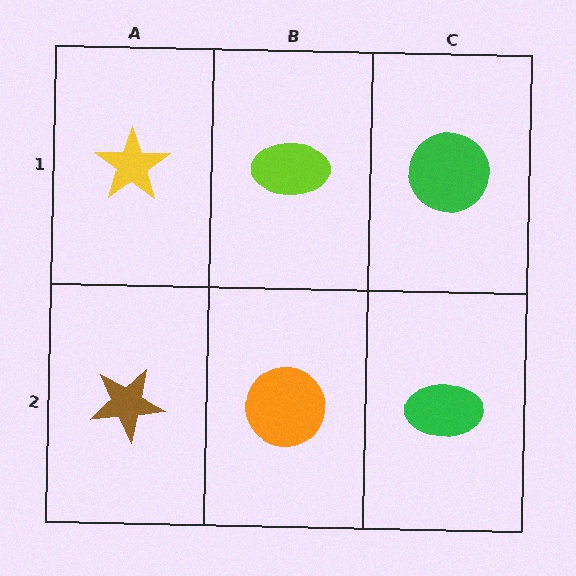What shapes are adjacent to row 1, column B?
An orange circle (row 2, column B), a yellow star (row 1, column A), a green circle (row 1, column C).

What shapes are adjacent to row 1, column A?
A brown star (row 2, column A), a lime ellipse (row 1, column B).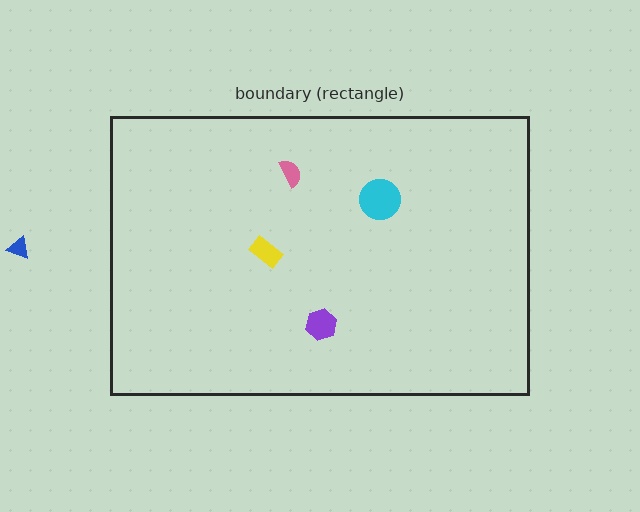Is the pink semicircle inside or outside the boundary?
Inside.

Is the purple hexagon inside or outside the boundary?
Inside.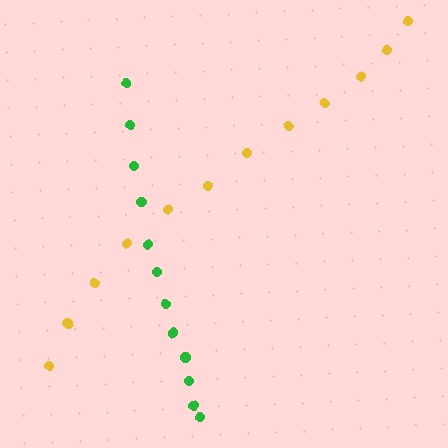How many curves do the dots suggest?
There are 2 distinct paths.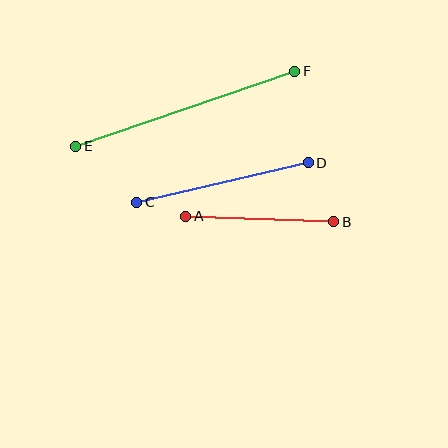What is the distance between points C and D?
The distance is approximately 176 pixels.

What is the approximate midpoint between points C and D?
The midpoint is at approximately (223, 183) pixels.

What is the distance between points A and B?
The distance is approximately 148 pixels.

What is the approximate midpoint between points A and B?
The midpoint is at approximately (260, 219) pixels.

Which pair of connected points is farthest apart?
Points E and F are farthest apart.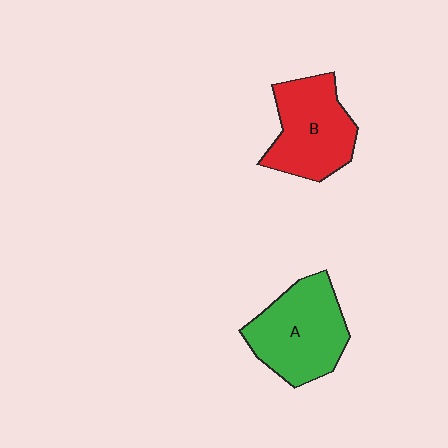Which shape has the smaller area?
Shape B (red).